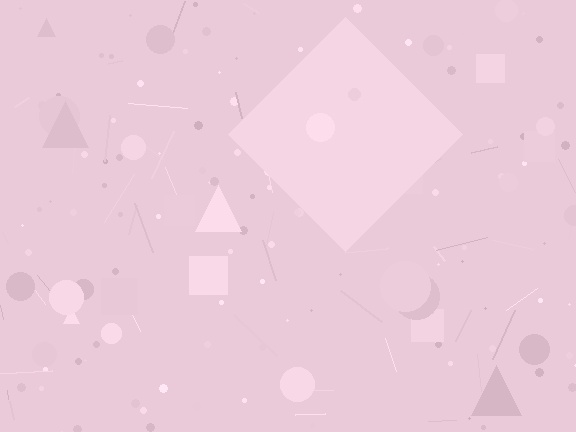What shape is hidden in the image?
A diamond is hidden in the image.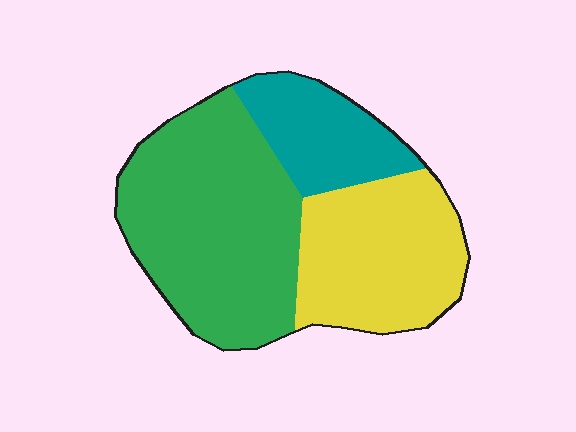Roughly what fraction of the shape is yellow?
Yellow covers 33% of the shape.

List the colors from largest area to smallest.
From largest to smallest: green, yellow, teal.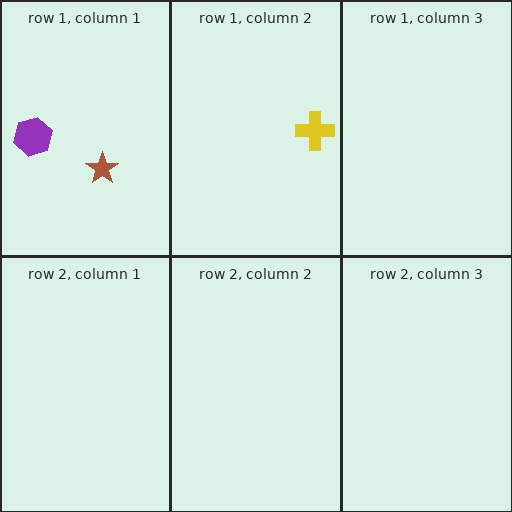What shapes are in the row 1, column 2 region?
The yellow cross.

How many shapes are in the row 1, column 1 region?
2.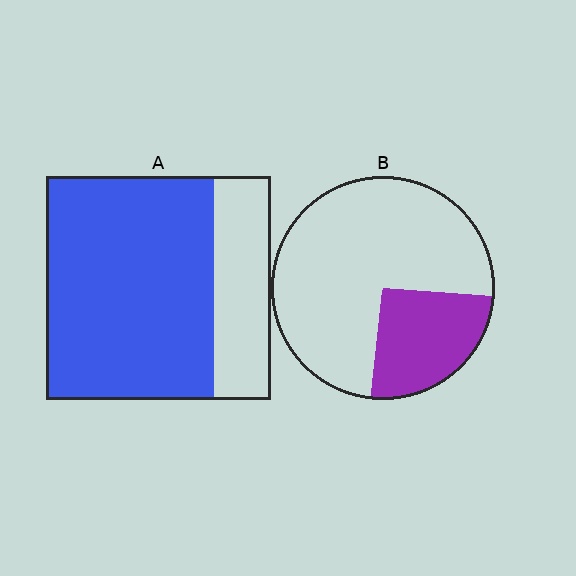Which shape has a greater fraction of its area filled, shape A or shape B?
Shape A.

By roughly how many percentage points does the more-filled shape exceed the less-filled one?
By roughly 50 percentage points (A over B).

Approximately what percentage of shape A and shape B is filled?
A is approximately 75% and B is approximately 25%.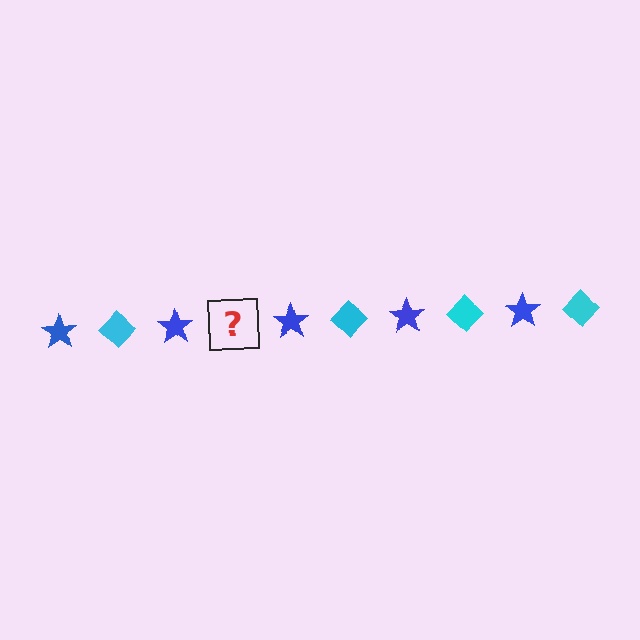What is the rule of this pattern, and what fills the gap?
The rule is that the pattern alternates between blue star and cyan diamond. The gap should be filled with a cyan diamond.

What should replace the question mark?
The question mark should be replaced with a cyan diamond.